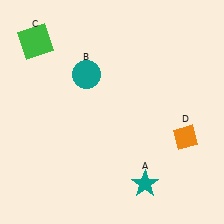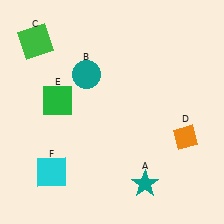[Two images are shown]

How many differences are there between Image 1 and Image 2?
There are 2 differences between the two images.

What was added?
A green square (E), a cyan square (F) were added in Image 2.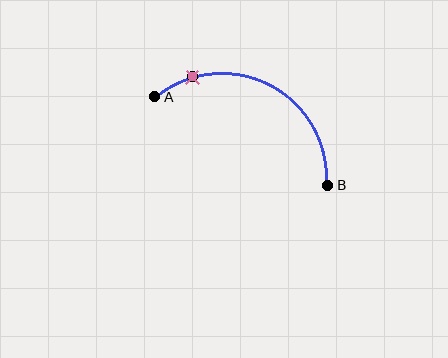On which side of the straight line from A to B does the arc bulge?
The arc bulges above the straight line connecting A and B.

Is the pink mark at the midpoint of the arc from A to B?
No. The pink mark lies on the arc but is closer to endpoint A. The arc midpoint would be at the point on the curve equidistant along the arc from both A and B.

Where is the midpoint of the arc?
The arc midpoint is the point on the curve farthest from the straight line joining A and B. It sits above that line.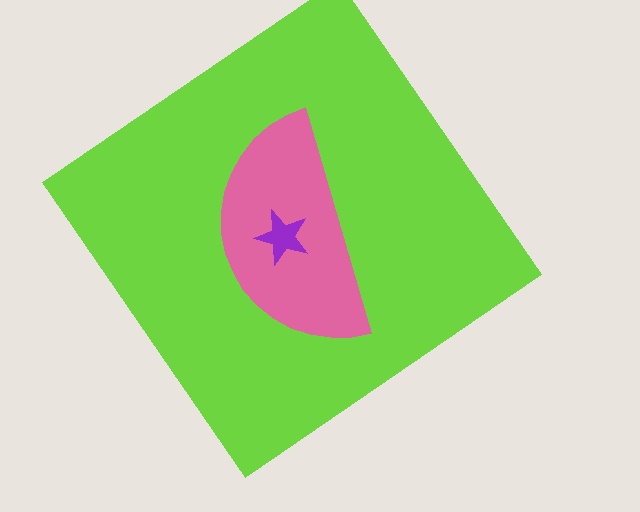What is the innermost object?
The purple star.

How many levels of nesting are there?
3.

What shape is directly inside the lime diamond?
The pink semicircle.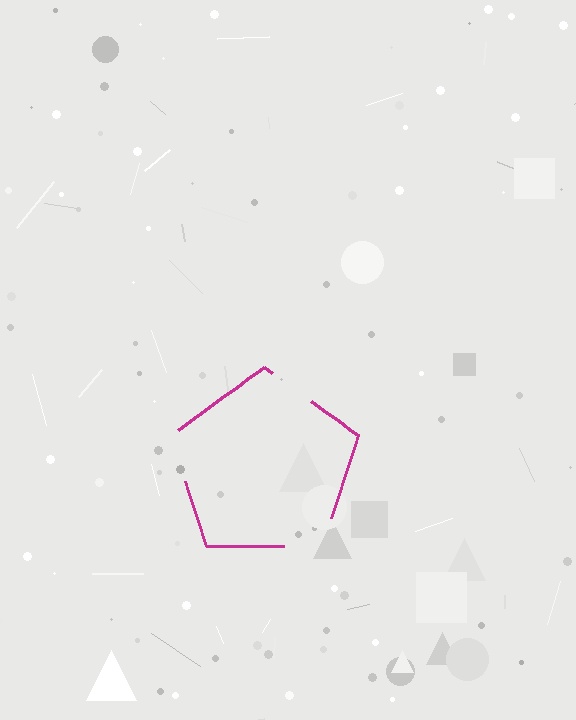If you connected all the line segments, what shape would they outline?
They would outline a pentagon.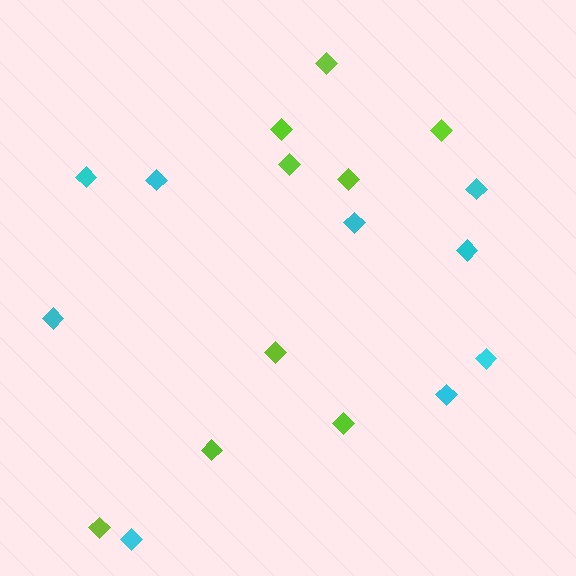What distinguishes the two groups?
There are 2 groups: one group of lime diamonds (9) and one group of cyan diamonds (9).